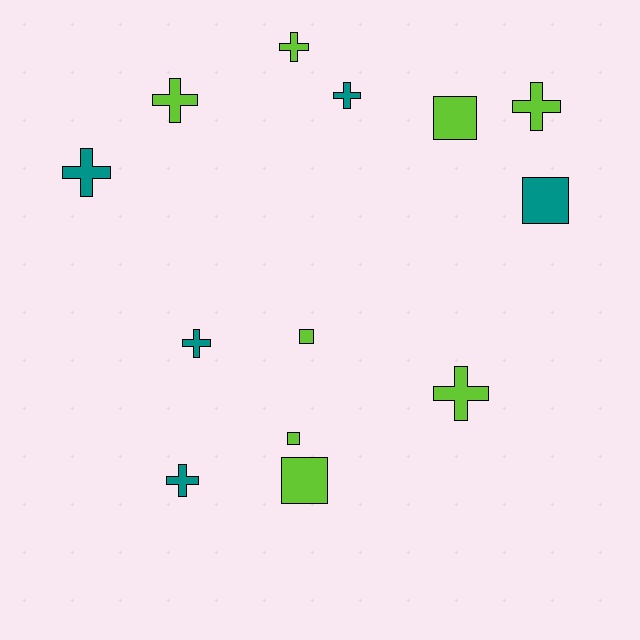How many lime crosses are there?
There are 4 lime crosses.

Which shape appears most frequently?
Cross, with 8 objects.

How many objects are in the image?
There are 13 objects.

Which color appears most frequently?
Lime, with 8 objects.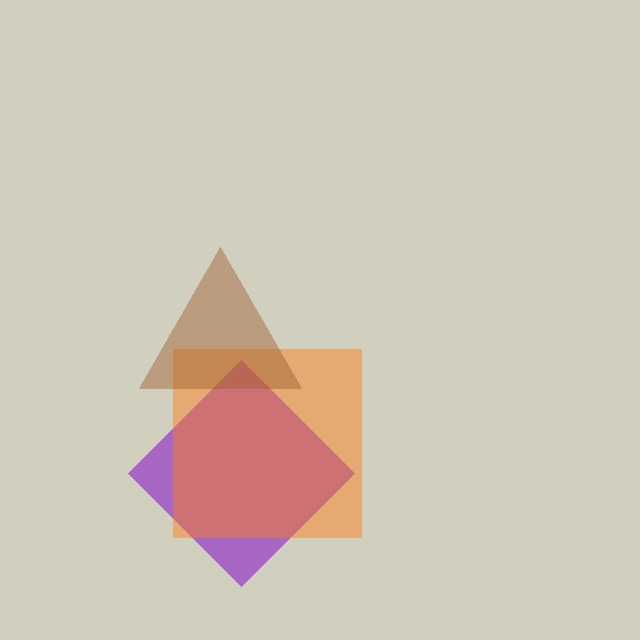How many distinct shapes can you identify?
There are 3 distinct shapes: a purple diamond, an orange square, a brown triangle.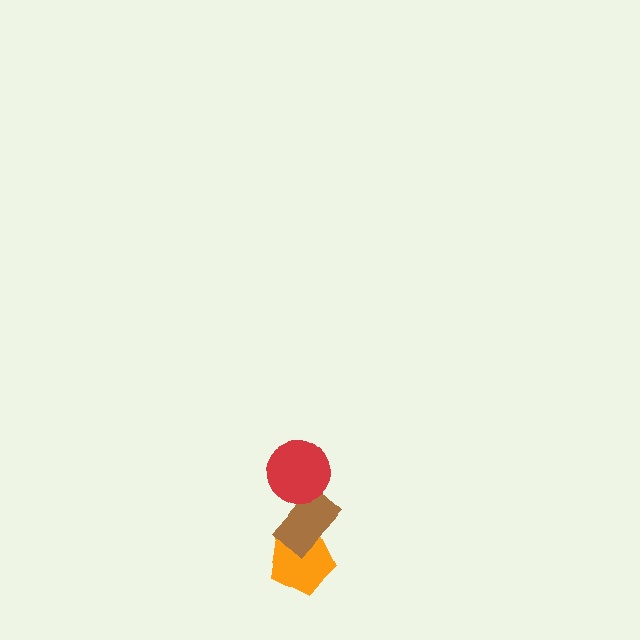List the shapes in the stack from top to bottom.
From top to bottom: the red circle, the brown rectangle, the orange pentagon.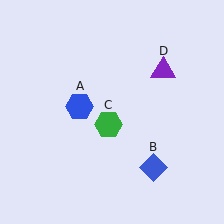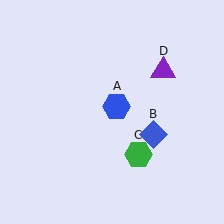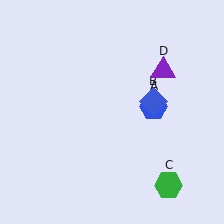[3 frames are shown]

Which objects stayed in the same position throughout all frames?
Purple triangle (object D) remained stationary.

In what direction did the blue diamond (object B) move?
The blue diamond (object B) moved up.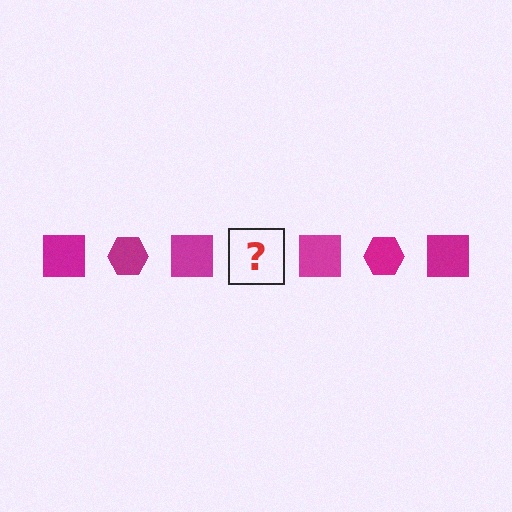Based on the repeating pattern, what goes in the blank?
The blank should be a magenta hexagon.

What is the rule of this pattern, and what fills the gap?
The rule is that the pattern cycles through square, hexagon shapes in magenta. The gap should be filled with a magenta hexagon.